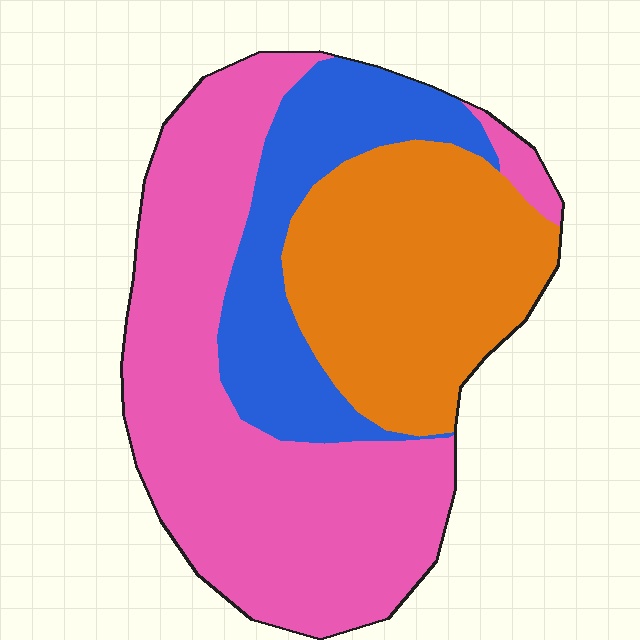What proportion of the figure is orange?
Orange takes up about one third (1/3) of the figure.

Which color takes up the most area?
Pink, at roughly 50%.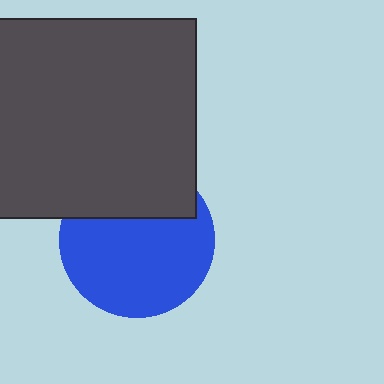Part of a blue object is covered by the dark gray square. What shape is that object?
It is a circle.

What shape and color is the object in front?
The object in front is a dark gray square.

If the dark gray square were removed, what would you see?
You would see the complete blue circle.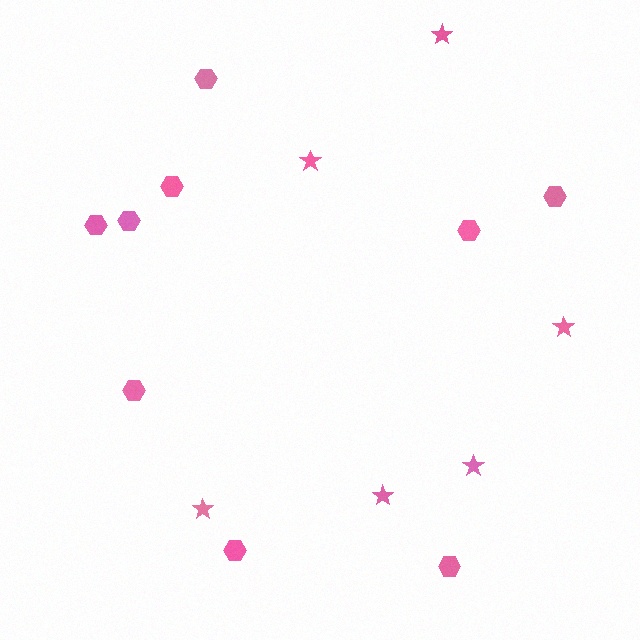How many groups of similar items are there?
There are 2 groups: one group of hexagons (9) and one group of stars (6).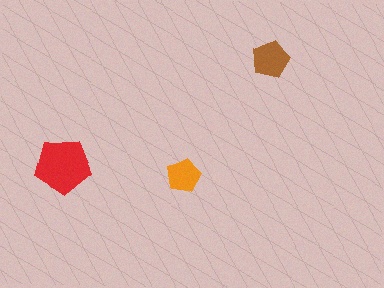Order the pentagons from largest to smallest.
the red one, the brown one, the orange one.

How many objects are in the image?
There are 3 objects in the image.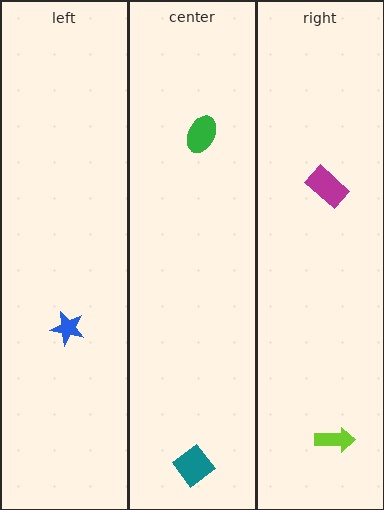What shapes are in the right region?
The lime arrow, the magenta rectangle.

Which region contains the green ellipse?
The center region.